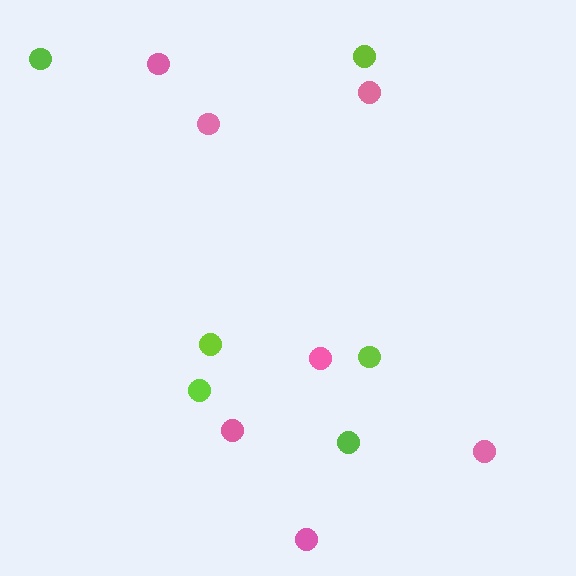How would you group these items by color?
There are 2 groups: one group of lime circles (6) and one group of pink circles (7).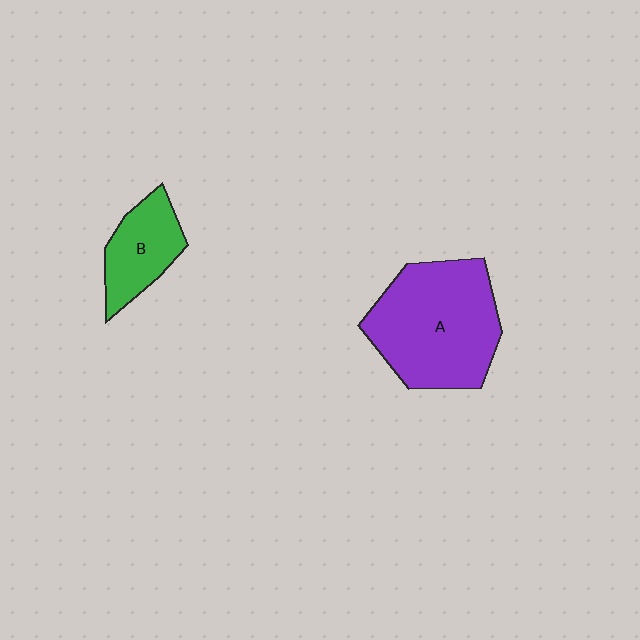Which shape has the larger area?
Shape A (purple).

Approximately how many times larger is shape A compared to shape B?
Approximately 2.2 times.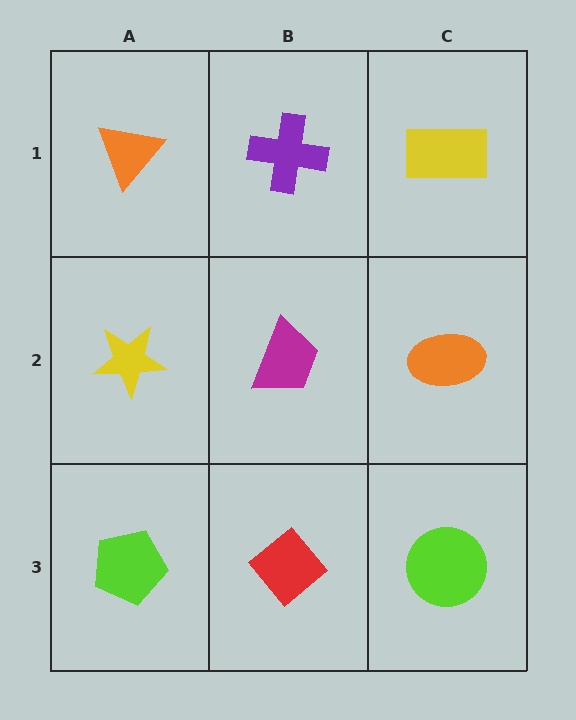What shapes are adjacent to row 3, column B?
A magenta trapezoid (row 2, column B), a lime pentagon (row 3, column A), a lime circle (row 3, column C).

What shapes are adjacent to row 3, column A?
A yellow star (row 2, column A), a red diamond (row 3, column B).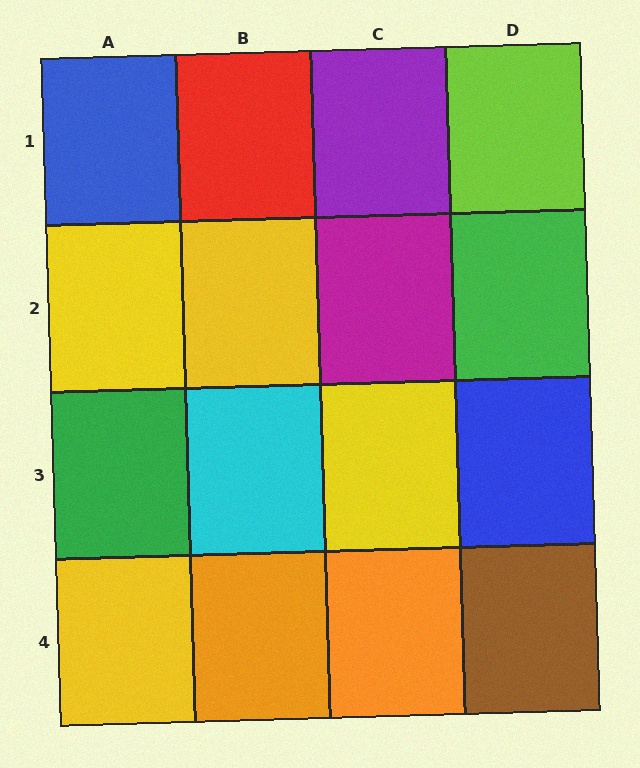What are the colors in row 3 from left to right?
Green, cyan, yellow, blue.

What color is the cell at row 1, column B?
Red.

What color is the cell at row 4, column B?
Orange.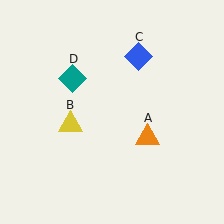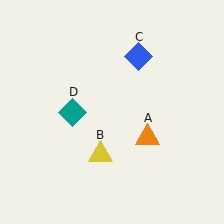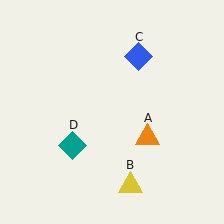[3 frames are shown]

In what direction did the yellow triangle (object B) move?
The yellow triangle (object B) moved down and to the right.